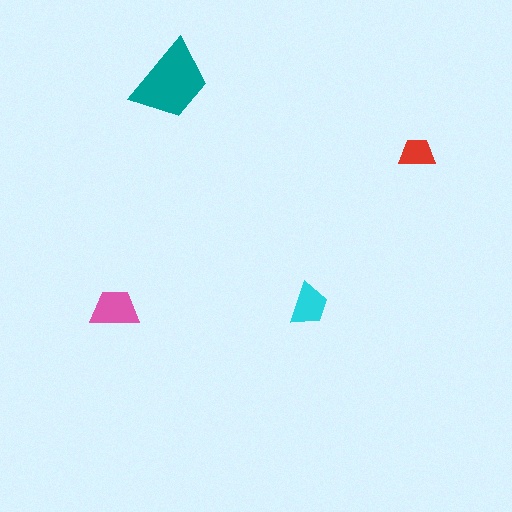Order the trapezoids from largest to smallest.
the teal one, the pink one, the cyan one, the red one.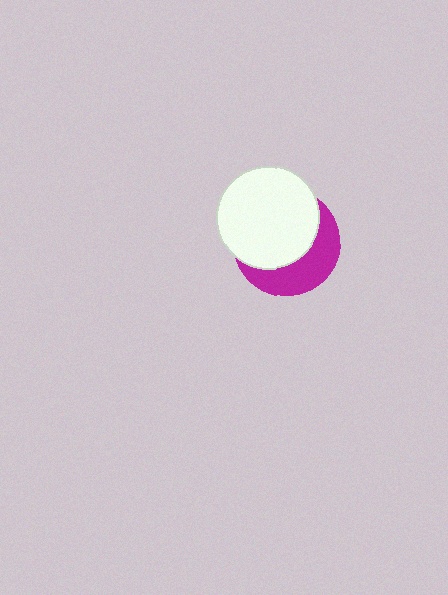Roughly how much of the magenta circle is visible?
A small part of it is visible (roughly 39%).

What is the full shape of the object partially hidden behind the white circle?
The partially hidden object is a magenta circle.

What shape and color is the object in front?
The object in front is a white circle.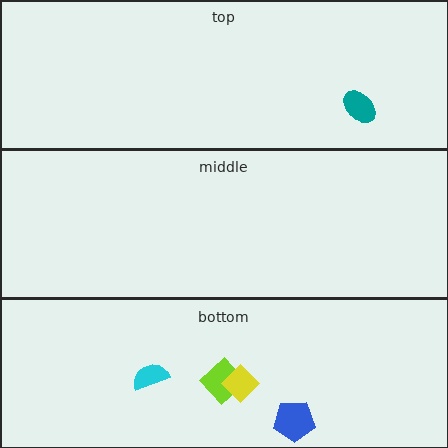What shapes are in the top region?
The teal ellipse.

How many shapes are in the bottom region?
4.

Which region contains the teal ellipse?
The top region.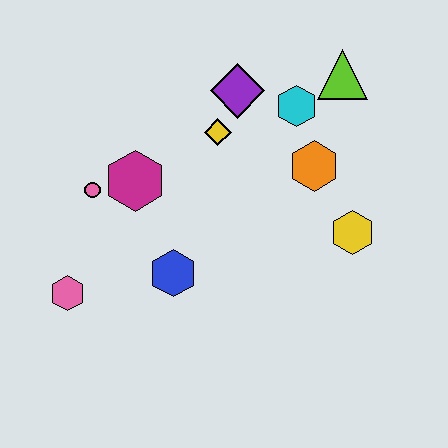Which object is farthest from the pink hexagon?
The lime triangle is farthest from the pink hexagon.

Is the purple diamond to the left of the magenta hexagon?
No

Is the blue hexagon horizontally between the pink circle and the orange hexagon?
Yes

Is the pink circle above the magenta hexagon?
No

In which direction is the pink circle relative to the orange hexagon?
The pink circle is to the left of the orange hexagon.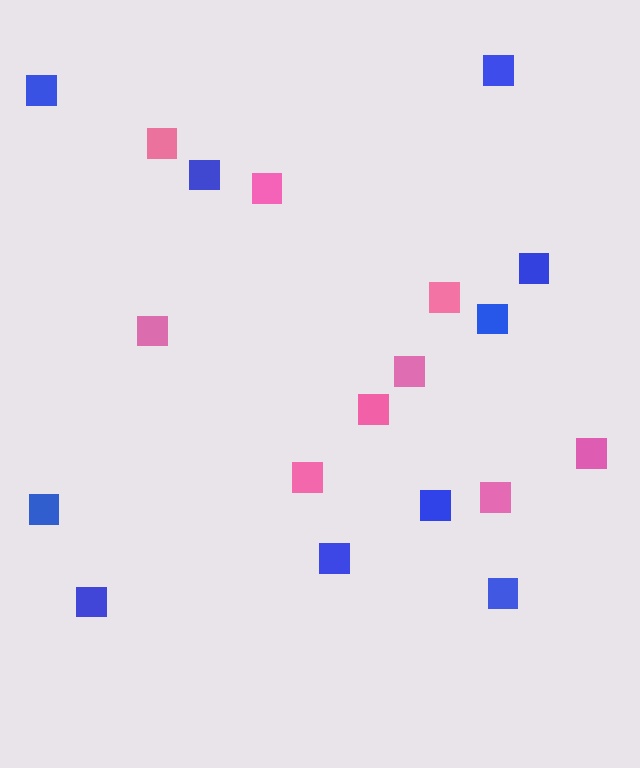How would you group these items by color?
There are 2 groups: one group of blue squares (10) and one group of pink squares (9).